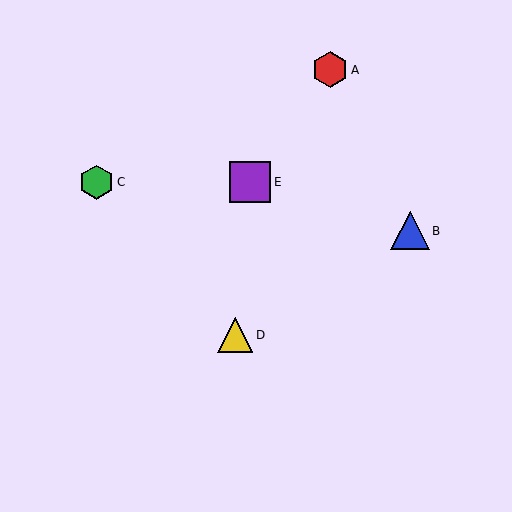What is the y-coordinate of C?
Object C is at y≈182.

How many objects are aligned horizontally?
2 objects (C, E) are aligned horizontally.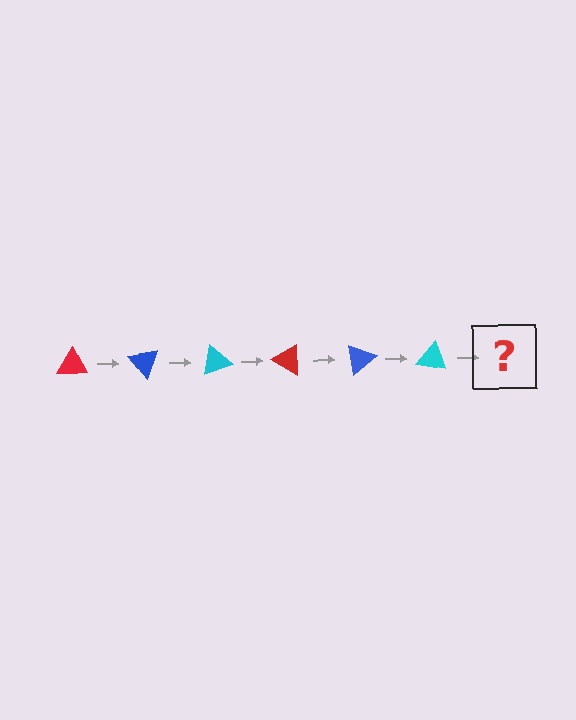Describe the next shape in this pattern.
It should be a red triangle, rotated 300 degrees from the start.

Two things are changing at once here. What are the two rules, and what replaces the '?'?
The two rules are that it rotates 50 degrees each step and the color cycles through red, blue, and cyan. The '?' should be a red triangle, rotated 300 degrees from the start.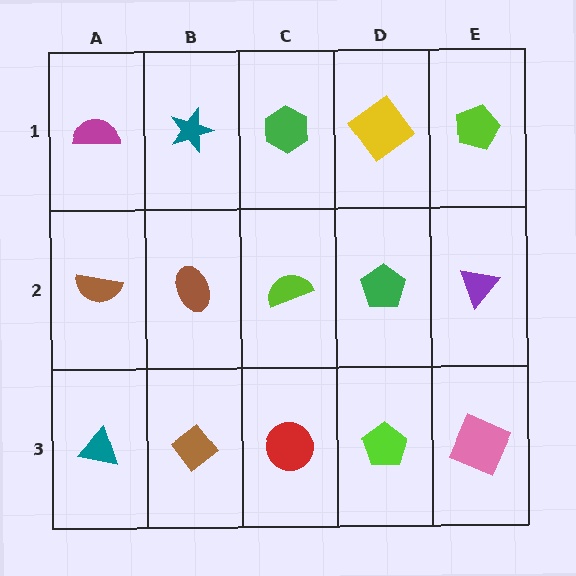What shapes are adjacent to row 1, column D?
A green pentagon (row 2, column D), a green hexagon (row 1, column C), a lime pentagon (row 1, column E).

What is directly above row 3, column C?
A lime semicircle.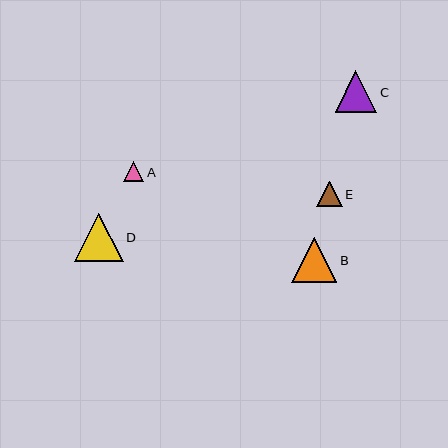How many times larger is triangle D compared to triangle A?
Triangle D is approximately 2.3 times the size of triangle A.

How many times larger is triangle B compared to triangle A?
Triangle B is approximately 2.2 times the size of triangle A.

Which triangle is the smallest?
Triangle A is the smallest with a size of approximately 21 pixels.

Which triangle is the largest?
Triangle D is the largest with a size of approximately 48 pixels.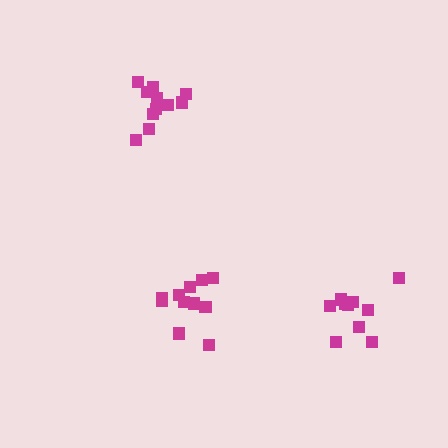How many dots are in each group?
Group 1: 11 dots, Group 2: 10 dots, Group 3: 11 dots (32 total).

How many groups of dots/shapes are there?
There are 3 groups.